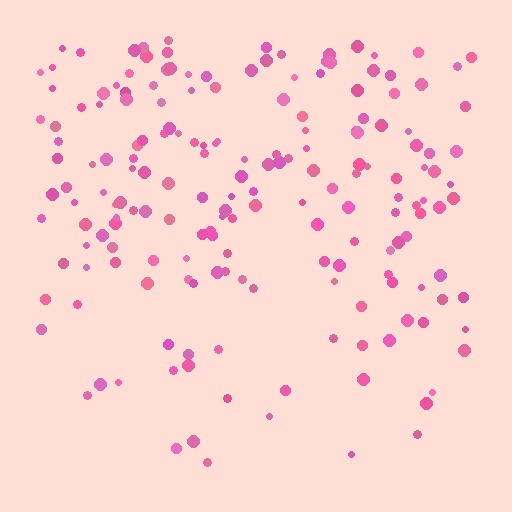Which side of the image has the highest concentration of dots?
The top.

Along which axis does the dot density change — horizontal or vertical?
Vertical.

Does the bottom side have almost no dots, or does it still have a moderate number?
Still a moderate number, just noticeably fewer than the top.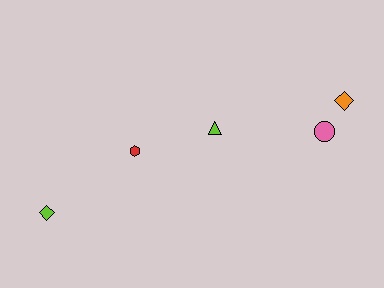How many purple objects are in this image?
There are no purple objects.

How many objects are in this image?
There are 5 objects.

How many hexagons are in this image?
There is 1 hexagon.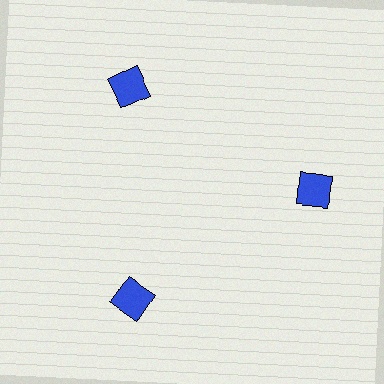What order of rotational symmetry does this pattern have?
This pattern has 3-fold rotational symmetry.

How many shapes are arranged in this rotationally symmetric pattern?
There are 3 shapes, arranged in 3 groups of 1.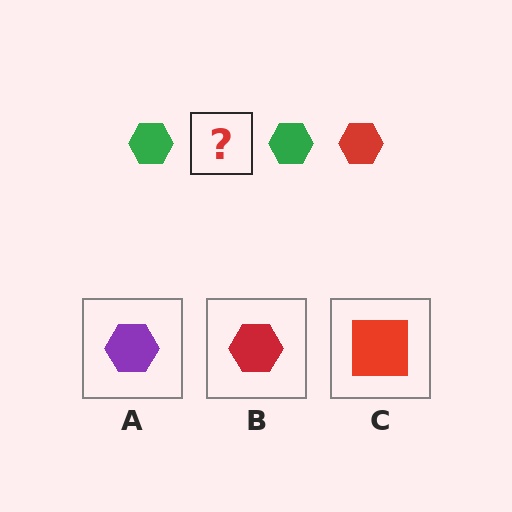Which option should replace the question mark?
Option B.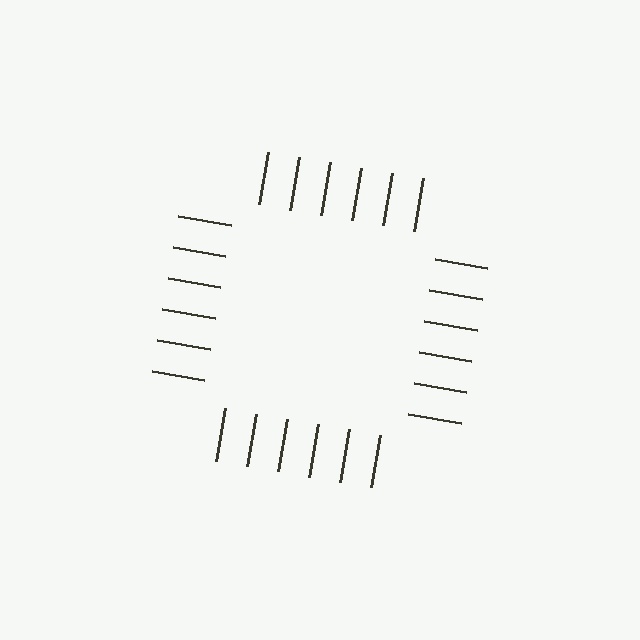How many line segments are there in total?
24 — 6 along each of the 4 edges.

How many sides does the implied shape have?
4 sides — the line-ends trace a square.